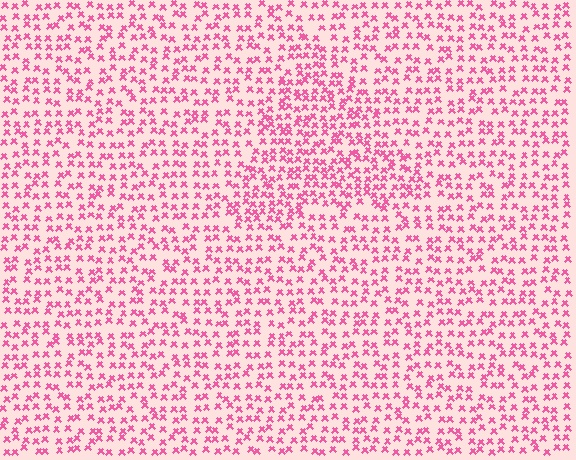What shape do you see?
I see a triangle.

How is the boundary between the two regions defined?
The boundary is defined by a change in element density (approximately 1.5x ratio). All elements are the same color, size, and shape.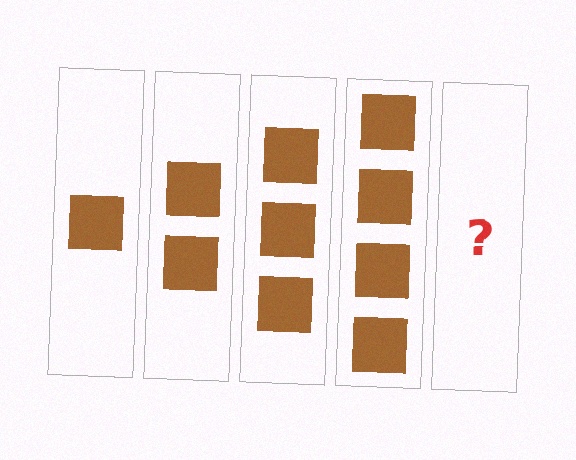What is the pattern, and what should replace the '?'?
The pattern is that each step adds one more square. The '?' should be 5 squares.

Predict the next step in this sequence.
The next step is 5 squares.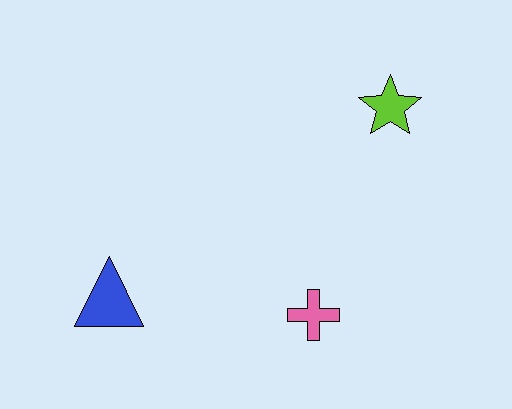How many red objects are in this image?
There are no red objects.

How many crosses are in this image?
There is 1 cross.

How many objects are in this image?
There are 3 objects.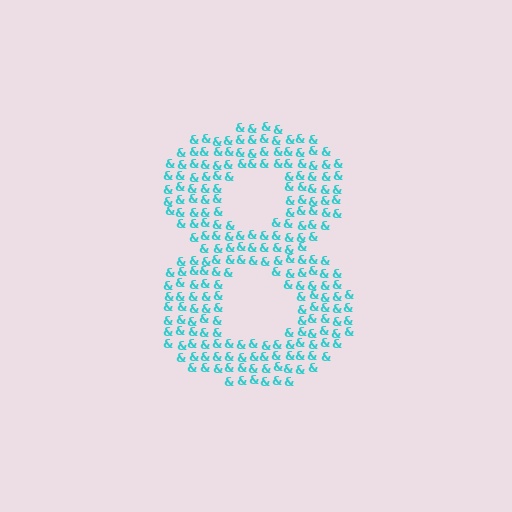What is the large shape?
The large shape is the digit 8.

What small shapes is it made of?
It is made of small ampersands.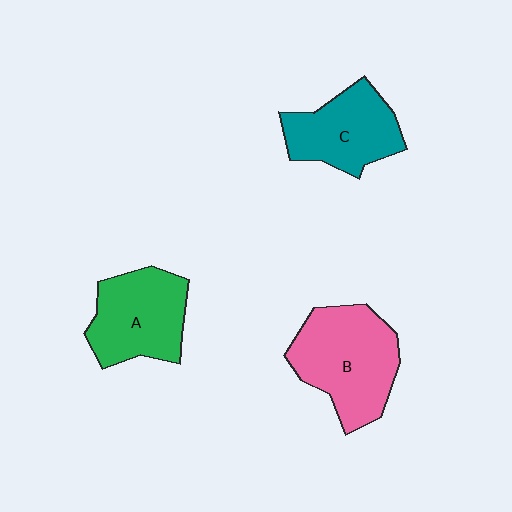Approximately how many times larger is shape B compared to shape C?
Approximately 1.3 times.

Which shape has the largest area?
Shape B (pink).